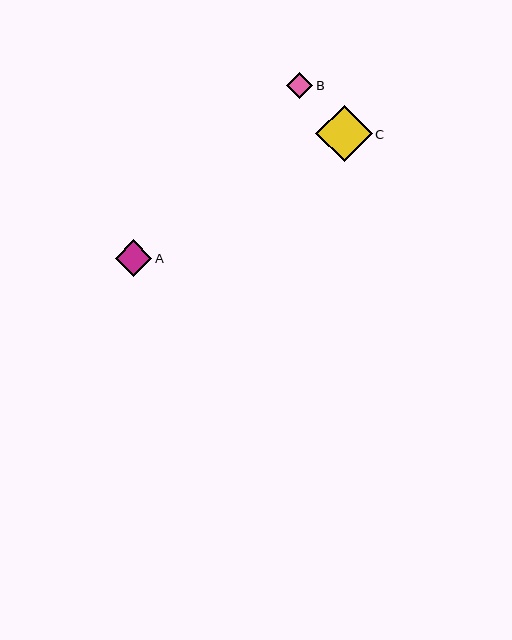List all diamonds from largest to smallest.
From largest to smallest: C, A, B.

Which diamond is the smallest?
Diamond B is the smallest with a size of approximately 26 pixels.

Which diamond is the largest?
Diamond C is the largest with a size of approximately 57 pixels.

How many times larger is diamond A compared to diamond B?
Diamond A is approximately 1.4 times the size of diamond B.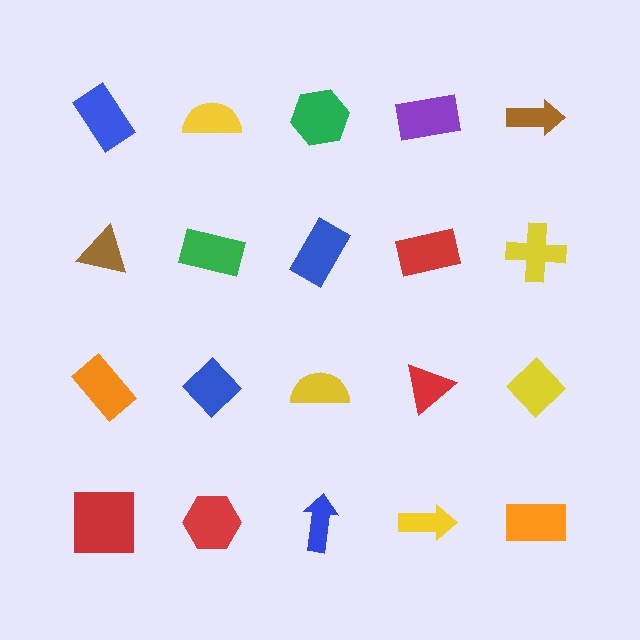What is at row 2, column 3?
A blue rectangle.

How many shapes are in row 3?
5 shapes.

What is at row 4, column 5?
An orange rectangle.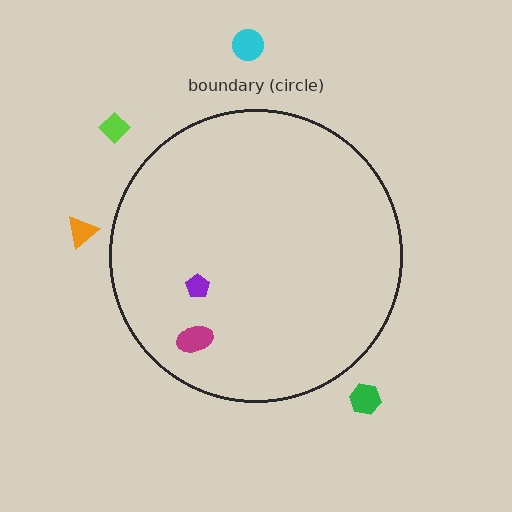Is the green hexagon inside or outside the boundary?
Outside.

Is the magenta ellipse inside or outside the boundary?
Inside.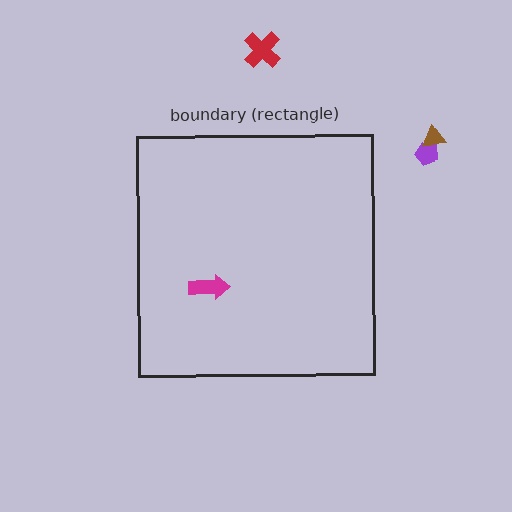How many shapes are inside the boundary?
1 inside, 3 outside.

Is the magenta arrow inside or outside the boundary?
Inside.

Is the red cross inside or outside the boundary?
Outside.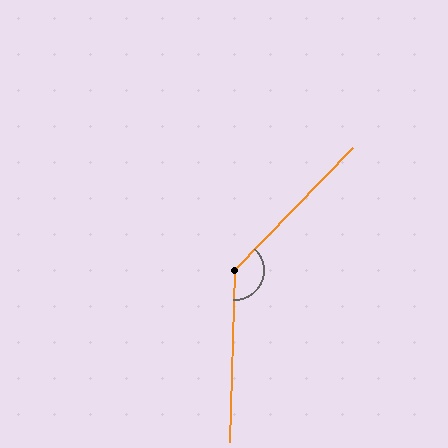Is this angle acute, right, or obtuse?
It is obtuse.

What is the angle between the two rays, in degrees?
Approximately 138 degrees.